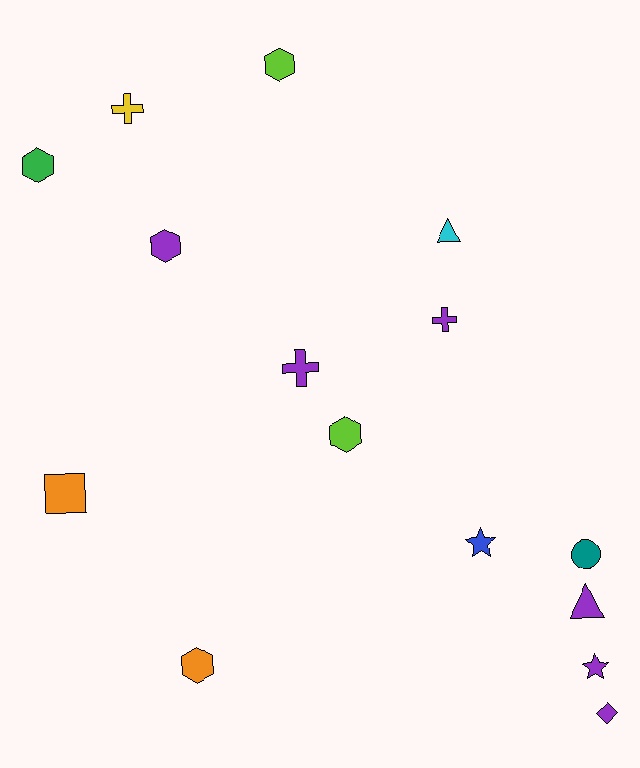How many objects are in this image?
There are 15 objects.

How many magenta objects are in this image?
There are no magenta objects.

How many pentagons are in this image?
There are no pentagons.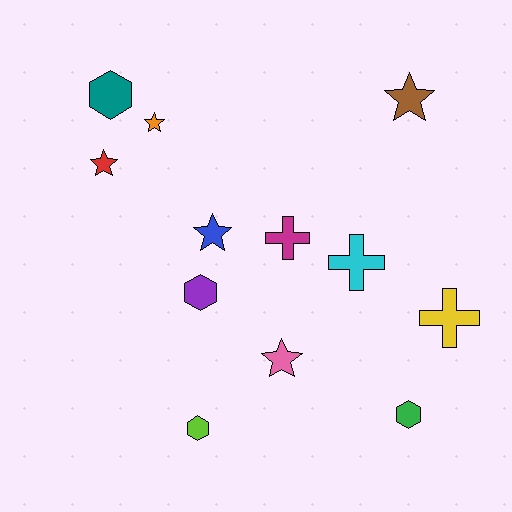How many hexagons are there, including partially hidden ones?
There are 4 hexagons.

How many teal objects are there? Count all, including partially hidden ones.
There is 1 teal object.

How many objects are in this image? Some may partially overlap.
There are 12 objects.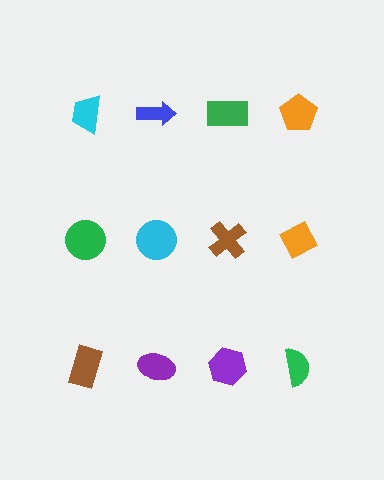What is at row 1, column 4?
An orange pentagon.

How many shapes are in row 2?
4 shapes.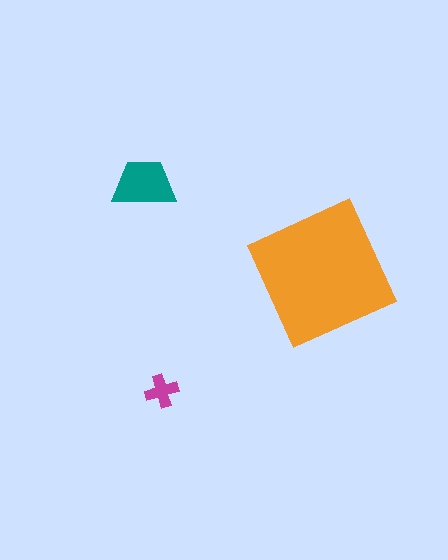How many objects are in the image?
There are 3 objects in the image.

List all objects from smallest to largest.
The magenta cross, the teal trapezoid, the orange square.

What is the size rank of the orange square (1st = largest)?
1st.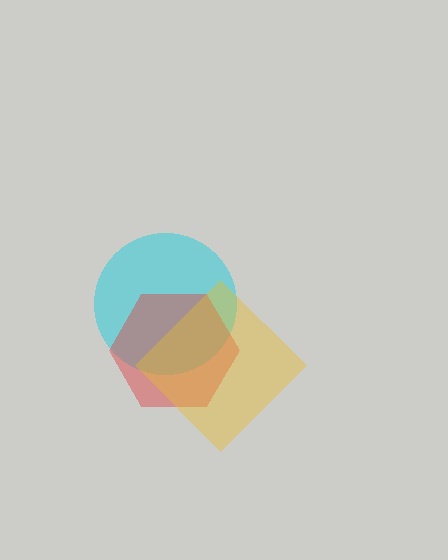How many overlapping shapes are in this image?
There are 3 overlapping shapes in the image.